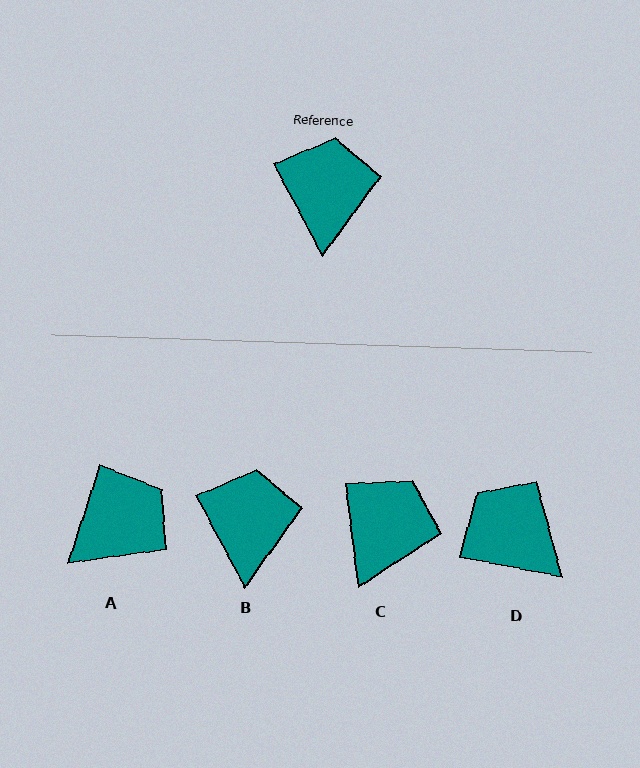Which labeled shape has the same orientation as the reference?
B.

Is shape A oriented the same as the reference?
No, it is off by about 46 degrees.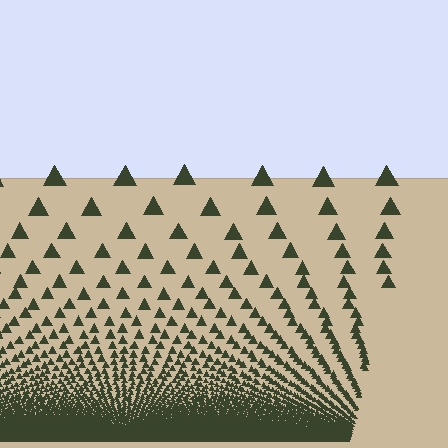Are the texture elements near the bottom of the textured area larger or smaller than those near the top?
Smaller. The gradient is inverted — elements near the bottom are smaller and denser.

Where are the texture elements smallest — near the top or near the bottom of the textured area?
Near the bottom.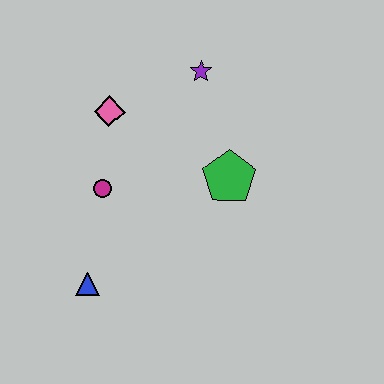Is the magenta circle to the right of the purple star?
No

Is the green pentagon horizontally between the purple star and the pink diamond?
No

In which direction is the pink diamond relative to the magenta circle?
The pink diamond is above the magenta circle.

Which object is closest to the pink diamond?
The magenta circle is closest to the pink diamond.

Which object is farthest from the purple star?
The blue triangle is farthest from the purple star.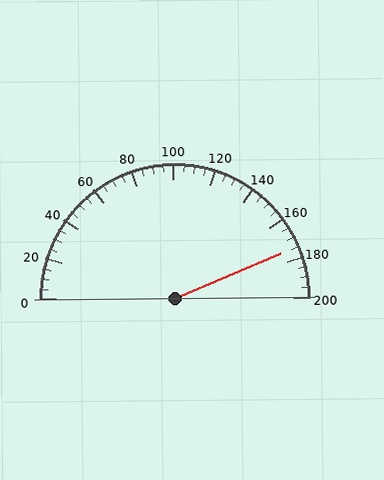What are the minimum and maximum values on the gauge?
The gauge ranges from 0 to 200.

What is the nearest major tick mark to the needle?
The nearest major tick mark is 180.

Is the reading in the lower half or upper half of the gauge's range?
The reading is in the upper half of the range (0 to 200).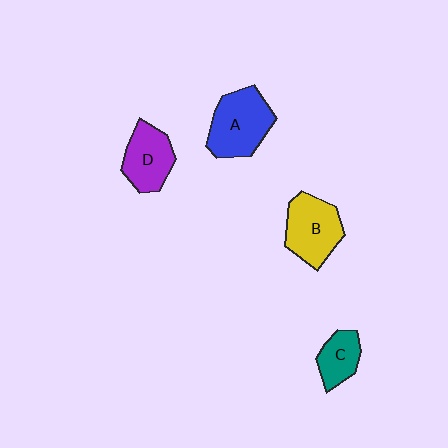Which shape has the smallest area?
Shape C (teal).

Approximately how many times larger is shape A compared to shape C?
Approximately 1.9 times.